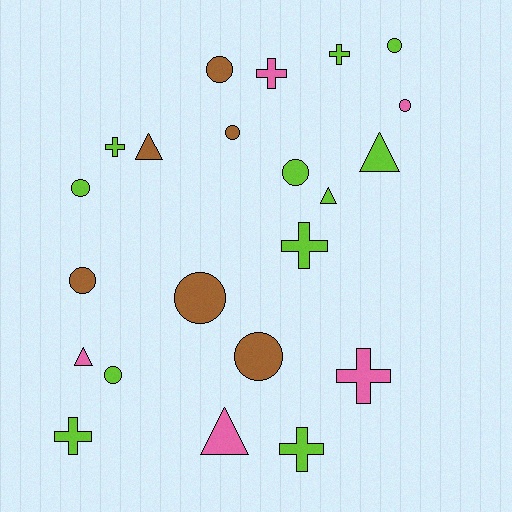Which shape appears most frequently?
Circle, with 10 objects.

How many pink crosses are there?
There are 2 pink crosses.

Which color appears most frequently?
Lime, with 11 objects.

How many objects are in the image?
There are 22 objects.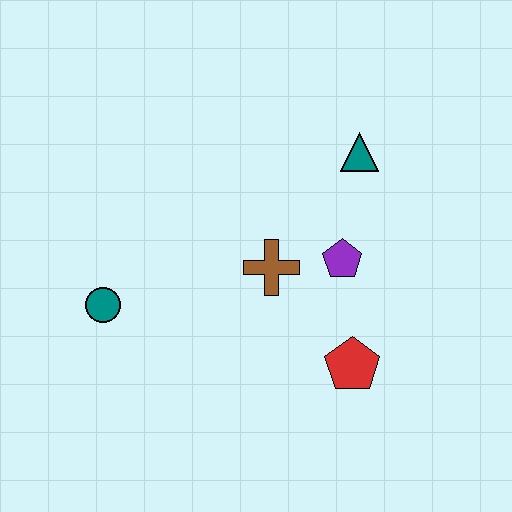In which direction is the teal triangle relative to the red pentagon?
The teal triangle is above the red pentagon.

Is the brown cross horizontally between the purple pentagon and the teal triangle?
No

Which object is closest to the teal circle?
The brown cross is closest to the teal circle.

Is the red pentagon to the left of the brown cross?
No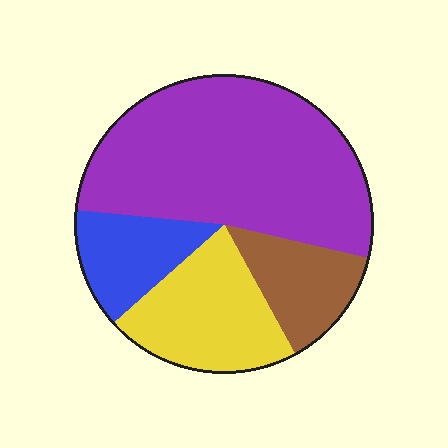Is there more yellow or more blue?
Yellow.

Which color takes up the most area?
Purple, at roughly 50%.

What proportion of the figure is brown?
Brown covers roughly 15% of the figure.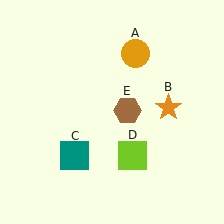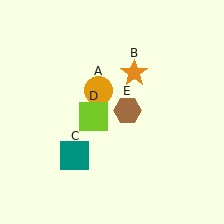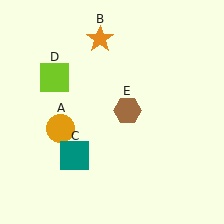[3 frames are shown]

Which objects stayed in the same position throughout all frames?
Teal square (object C) and brown hexagon (object E) remained stationary.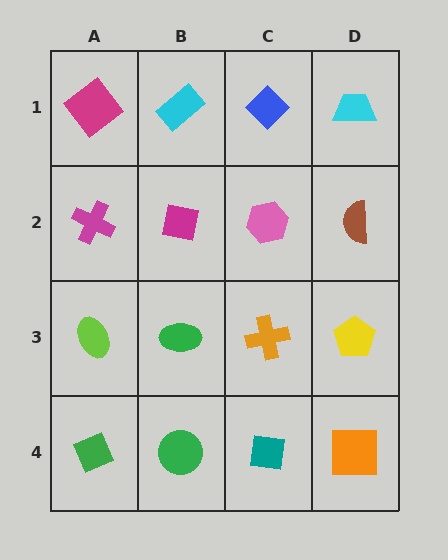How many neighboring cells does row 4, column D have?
2.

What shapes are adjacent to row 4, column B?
A green ellipse (row 3, column B), a green diamond (row 4, column A), a teal square (row 4, column C).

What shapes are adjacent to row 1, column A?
A magenta cross (row 2, column A), a cyan rectangle (row 1, column B).